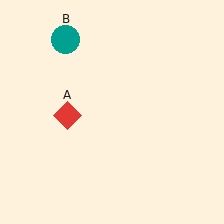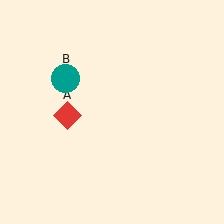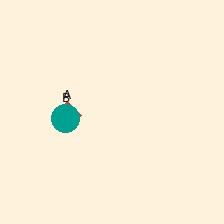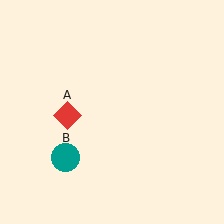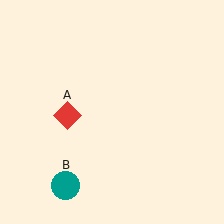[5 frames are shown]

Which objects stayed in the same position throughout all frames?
Red diamond (object A) remained stationary.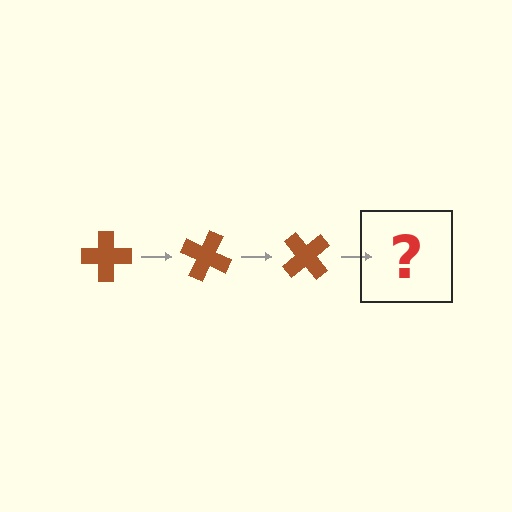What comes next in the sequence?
The next element should be a brown cross rotated 75 degrees.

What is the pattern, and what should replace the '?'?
The pattern is that the cross rotates 25 degrees each step. The '?' should be a brown cross rotated 75 degrees.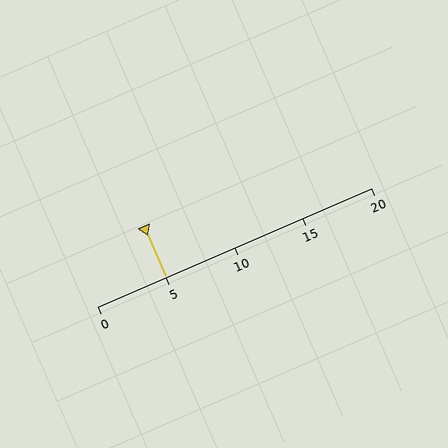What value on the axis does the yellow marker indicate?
The marker indicates approximately 5.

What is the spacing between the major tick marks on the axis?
The major ticks are spaced 5 apart.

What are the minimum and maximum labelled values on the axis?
The axis runs from 0 to 20.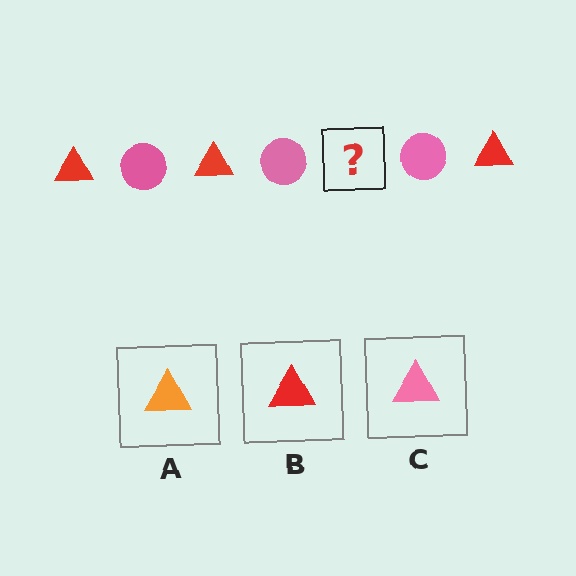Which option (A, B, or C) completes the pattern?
B.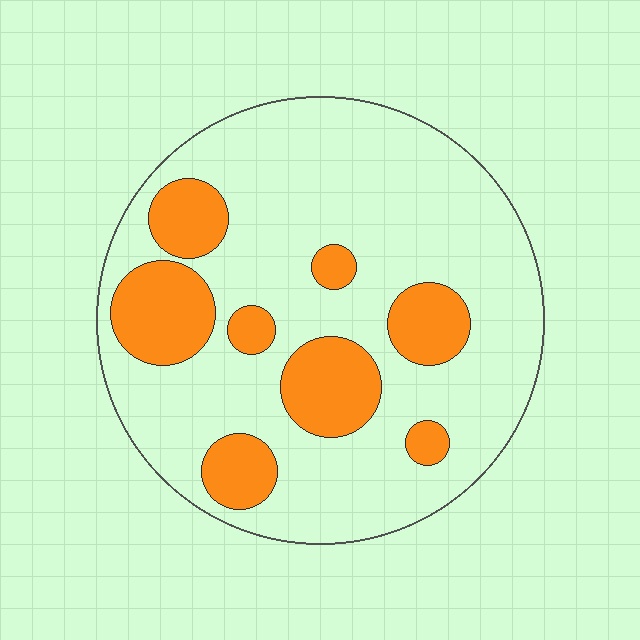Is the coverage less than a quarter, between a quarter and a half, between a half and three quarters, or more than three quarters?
Less than a quarter.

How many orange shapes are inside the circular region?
8.